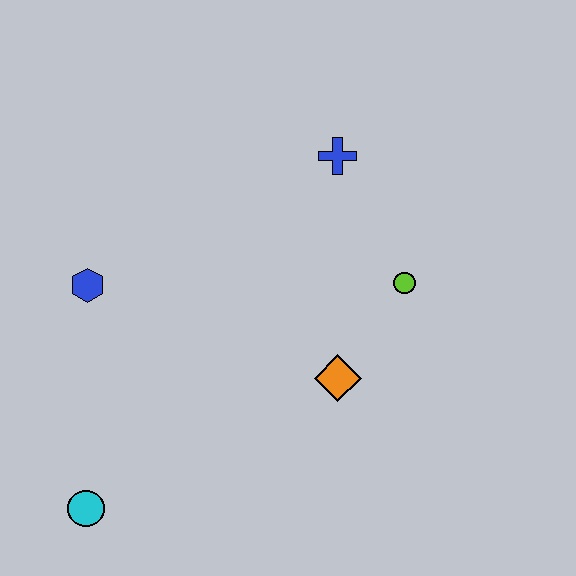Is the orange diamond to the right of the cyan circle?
Yes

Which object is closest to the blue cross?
The lime circle is closest to the blue cross.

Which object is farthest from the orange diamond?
The cyan circle is farthest from the orange diamond.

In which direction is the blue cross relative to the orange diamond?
The blue cross is above the orange diamond.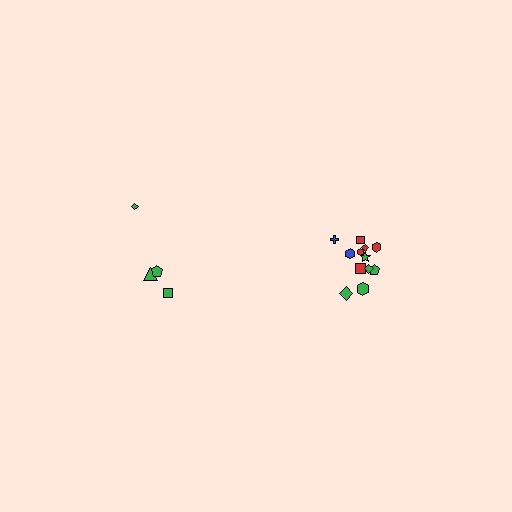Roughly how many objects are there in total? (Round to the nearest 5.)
Roughly 15 objects in total.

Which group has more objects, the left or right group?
The right group.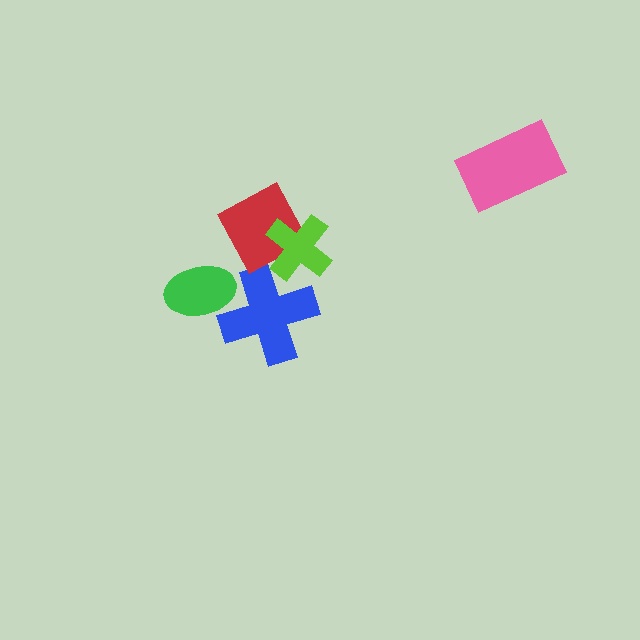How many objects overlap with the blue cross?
2 objects overlap with the blue cross.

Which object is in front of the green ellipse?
The blue cross is in front of the green ellipse.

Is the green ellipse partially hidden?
Yes, it is partially covered by another shape.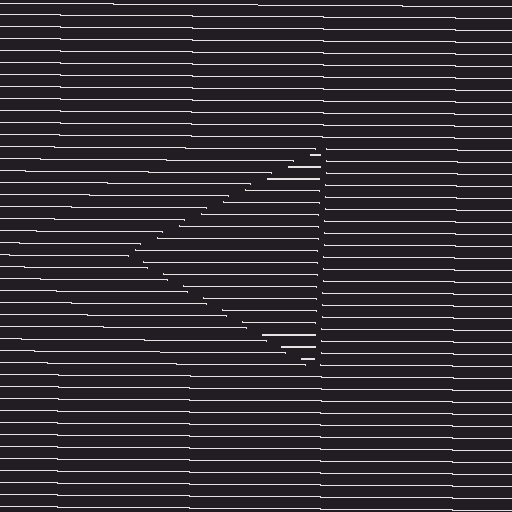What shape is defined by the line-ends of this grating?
An illusory triangle. The interior of the shape contains the same grating, shifted by half a period — the contour is defined by the phase discontinuity where line-ends from the inner and outer gratings abut.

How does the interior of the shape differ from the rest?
The interior of the shape contains the same grating, shifted by half a period — the contour is defined by the phase discontinuity where line-ends from the inner and outer gratings abut.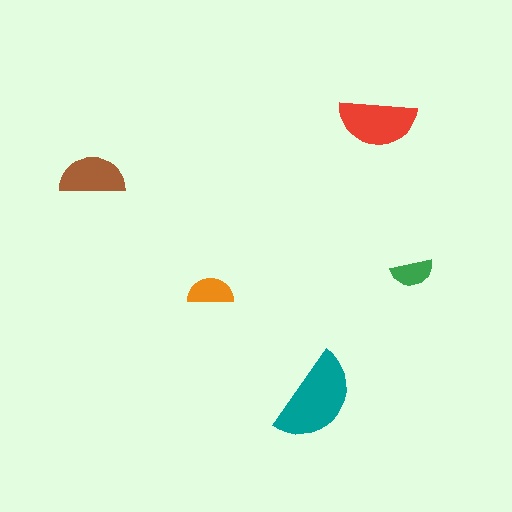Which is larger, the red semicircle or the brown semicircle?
The red one.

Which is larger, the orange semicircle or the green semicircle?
The orange one.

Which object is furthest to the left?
The brown semicircle is leftmost.